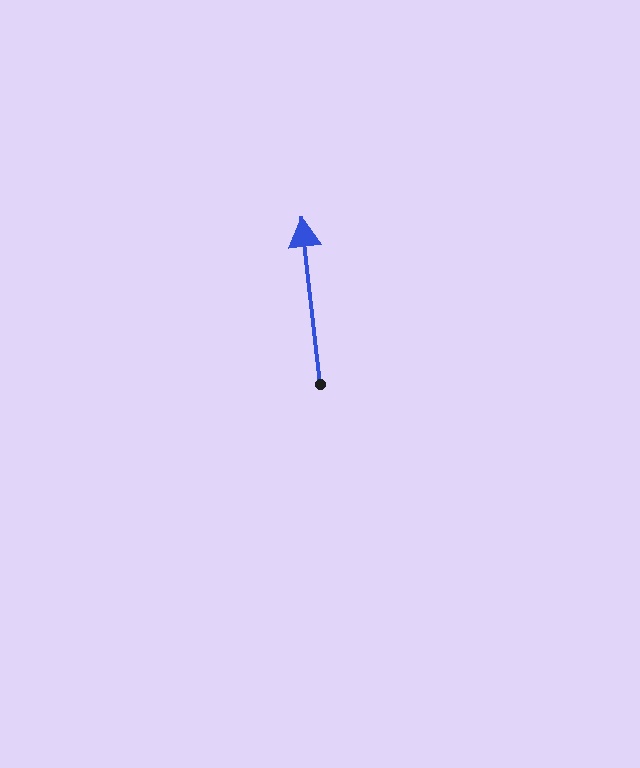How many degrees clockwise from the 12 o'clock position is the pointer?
Approximately 354 degrees.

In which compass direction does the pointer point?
North.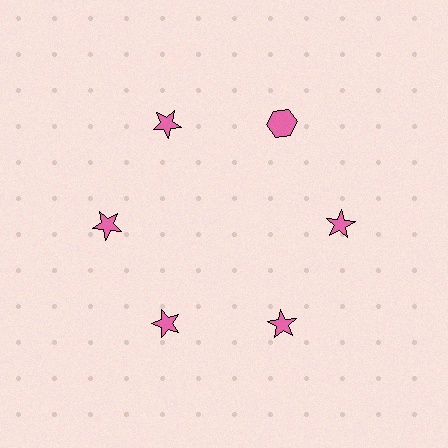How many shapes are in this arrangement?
There are 6 shapes arranged in a ring pattern.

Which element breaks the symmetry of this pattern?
The pink hexagon at roughly the 1 o'clock position breaks the symmetry. All other shapes are pink stars.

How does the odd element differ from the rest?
It has a different shape: hexagon instead of star.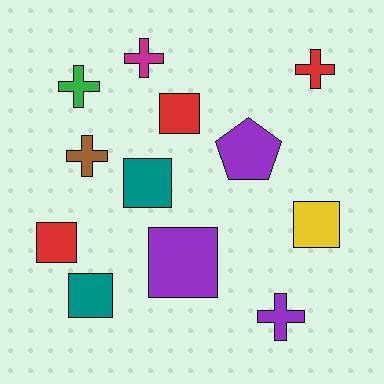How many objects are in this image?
There are 12 objects.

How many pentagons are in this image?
There is 1 pentagon.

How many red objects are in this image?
There are 3 red objects.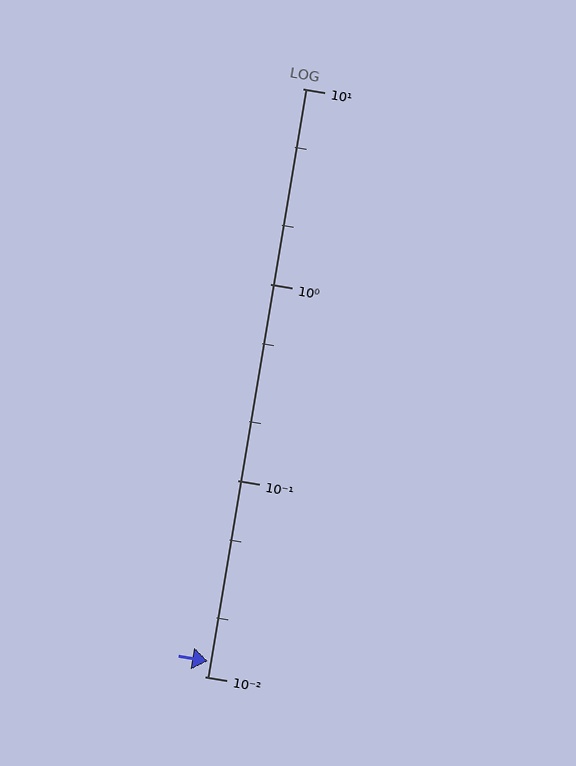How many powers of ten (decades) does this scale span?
The scale spans 3 decades, from 0.01 to 10.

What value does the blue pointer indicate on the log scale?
The pointer indicates approximately 0.012.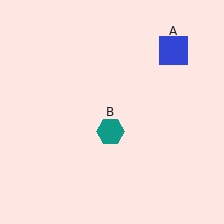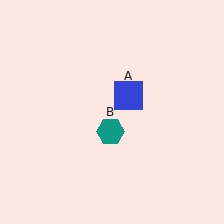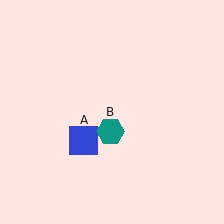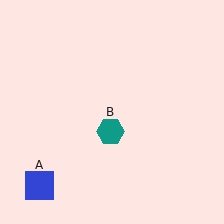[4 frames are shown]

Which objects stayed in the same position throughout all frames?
Teal hexagon (object B) remained stationary.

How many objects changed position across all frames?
1 object changed position: blue square (object A).